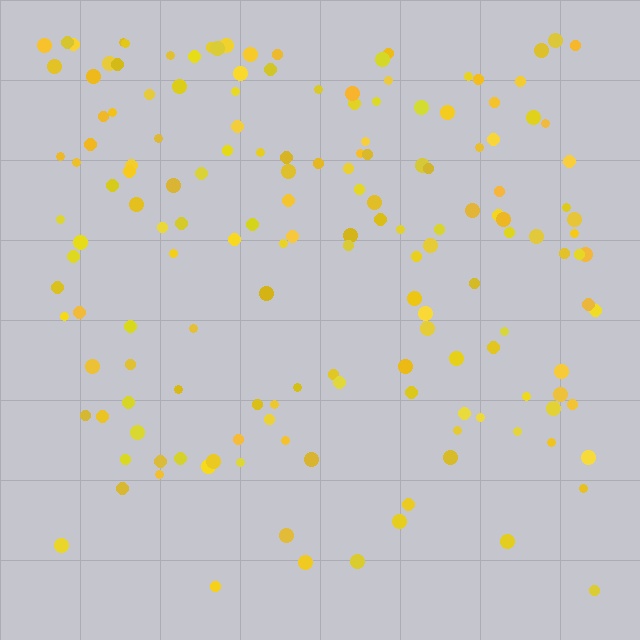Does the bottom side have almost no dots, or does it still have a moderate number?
Still a moderate number, just noticeably fewer than the top.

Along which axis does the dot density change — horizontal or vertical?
Vertical.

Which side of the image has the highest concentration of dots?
The top.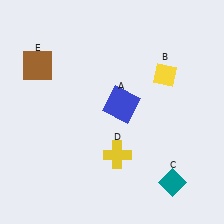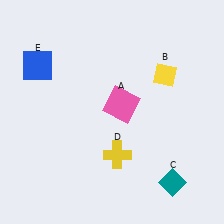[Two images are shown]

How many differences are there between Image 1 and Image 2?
There are 2 differences between the two images.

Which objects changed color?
A changed from blue to pink. E changed from brown to blue.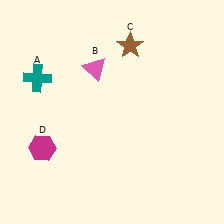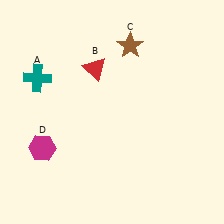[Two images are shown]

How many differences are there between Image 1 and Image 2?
There is 1 difference between the two images.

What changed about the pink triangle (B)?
In Image 1, B is pink. In Image 2, it changed to red.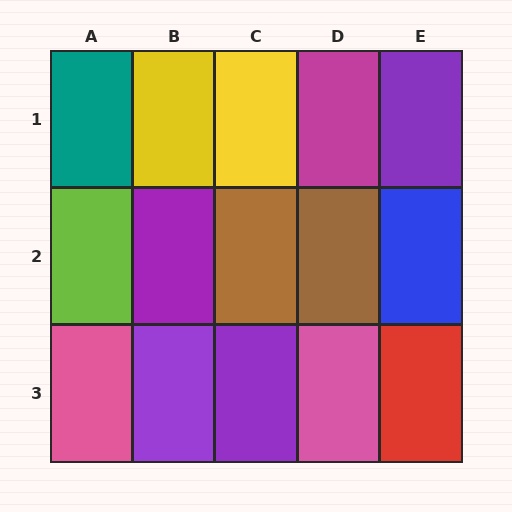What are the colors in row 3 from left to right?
Pink, purple, purple, pink, red.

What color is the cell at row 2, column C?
Brown.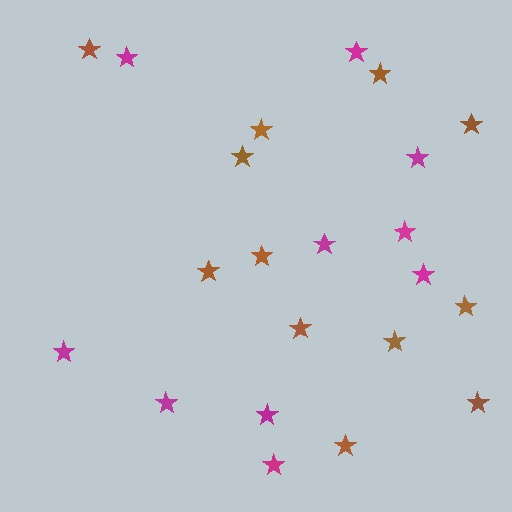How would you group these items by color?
There are 2 groups: one group of magenta stars (10) and one group of brown stars (12).